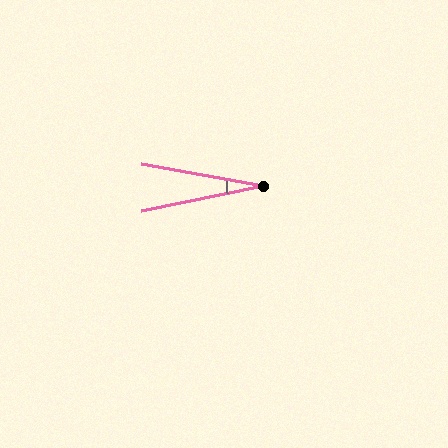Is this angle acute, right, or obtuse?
It is acute.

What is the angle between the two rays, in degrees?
Approximately 22 degrees.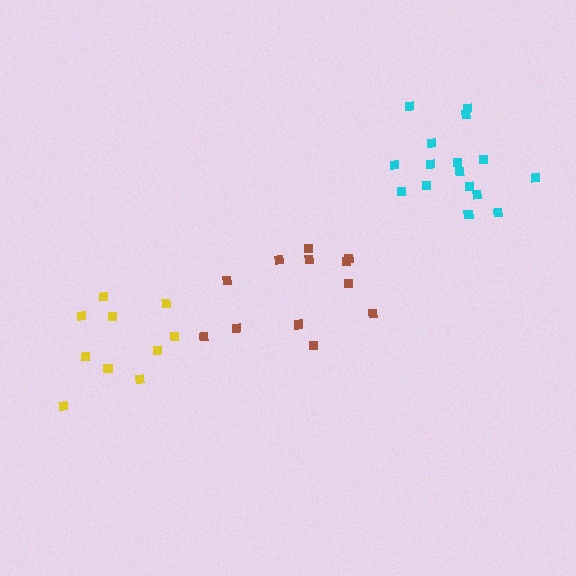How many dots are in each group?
Group 1: 12 dots, Group 2: 16 dots, Group 3: 10 dots (38 total).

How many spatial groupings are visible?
There are 3 spatial groupings.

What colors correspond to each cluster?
The clusters are colored: brown, cyan, yellow.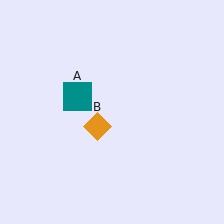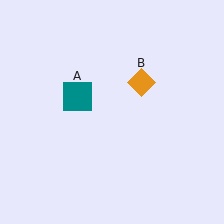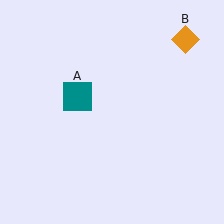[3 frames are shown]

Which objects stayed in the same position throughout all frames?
Teal square (object A) remained stationary.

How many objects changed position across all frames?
1 object changed position: orange diamond (object B).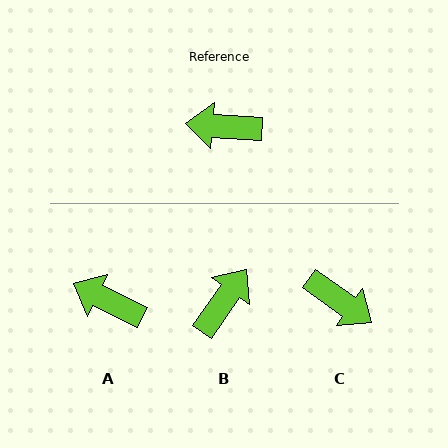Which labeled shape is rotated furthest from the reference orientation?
C, about 149 degrees away.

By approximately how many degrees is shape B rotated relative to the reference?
Approximately 121 degrees clockwise.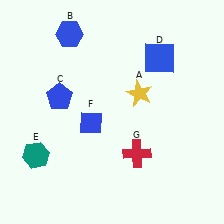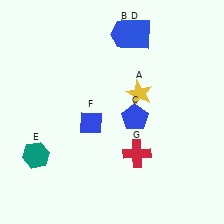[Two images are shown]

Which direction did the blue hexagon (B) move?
The blue hexagon (B) moved right.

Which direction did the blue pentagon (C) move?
The blue pentagon (C) moved right.